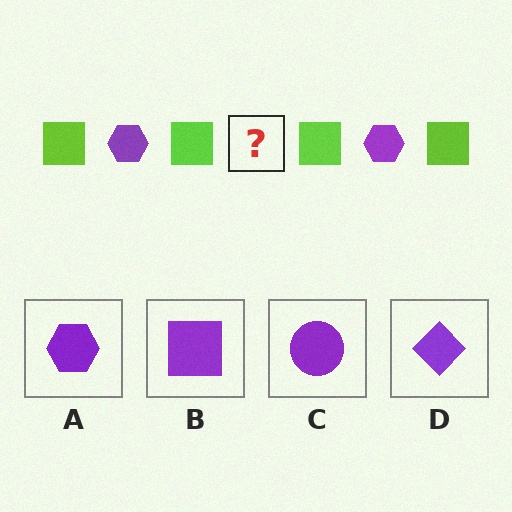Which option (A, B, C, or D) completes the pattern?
A.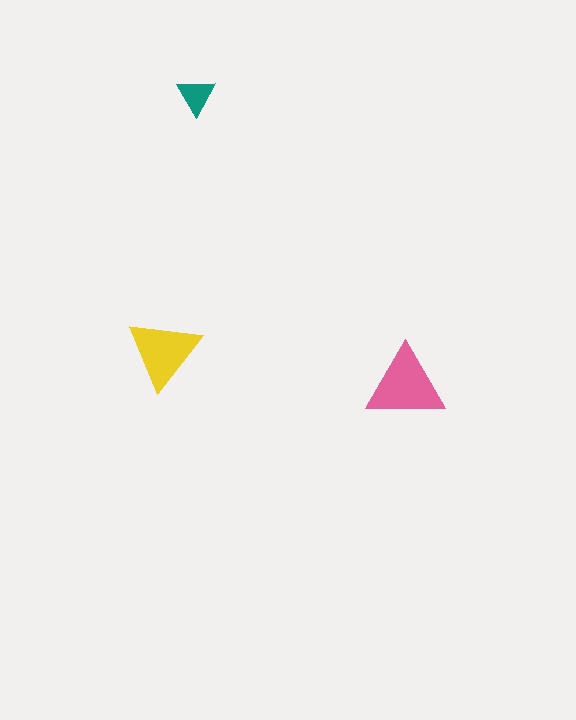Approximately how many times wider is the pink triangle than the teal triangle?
About 2 times wider.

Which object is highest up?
The teal triangle is topmost.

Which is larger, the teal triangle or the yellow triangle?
The yellow one.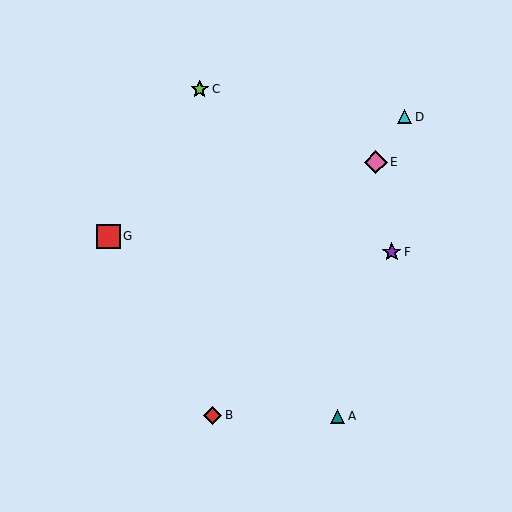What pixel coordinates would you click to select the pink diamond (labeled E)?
Click at (376, 162) to select the pink diamond E.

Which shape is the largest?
The red square (labeled G) is the largest.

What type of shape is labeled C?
Shape C is a lime star.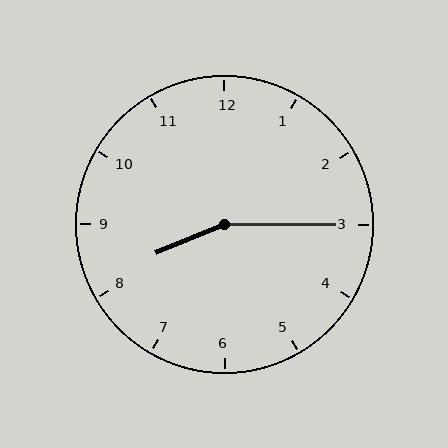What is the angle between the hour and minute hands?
Approximately 158 degrees.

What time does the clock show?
8:15.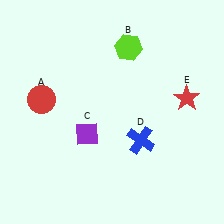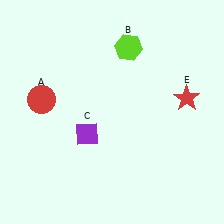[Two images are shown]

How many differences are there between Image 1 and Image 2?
There is 1 difference between the two images.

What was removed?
The blue cross (D) was removed in Image 2.